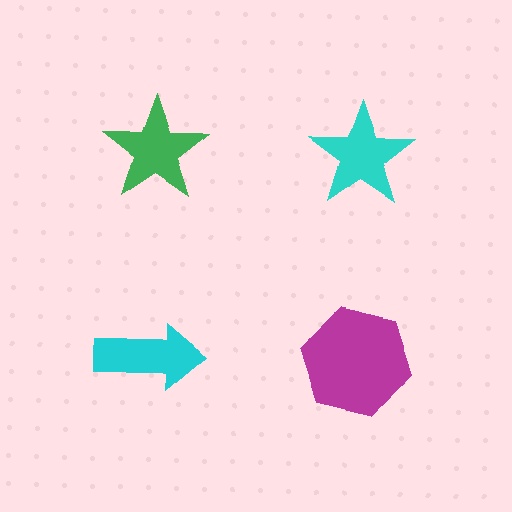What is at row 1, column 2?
A cyan star.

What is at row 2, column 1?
A cyan arrow.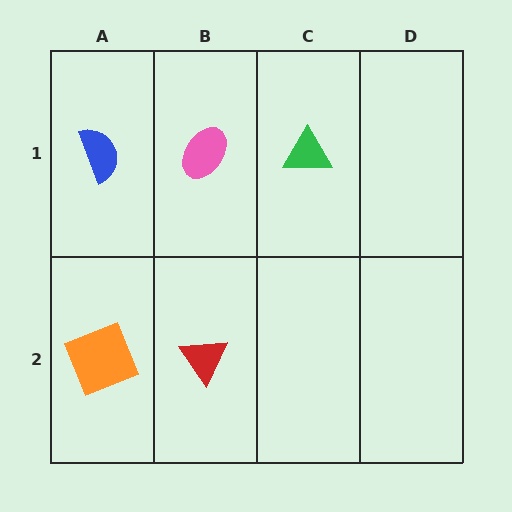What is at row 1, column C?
A green triangle.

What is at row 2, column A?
An orange square.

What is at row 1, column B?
A pink ellipse.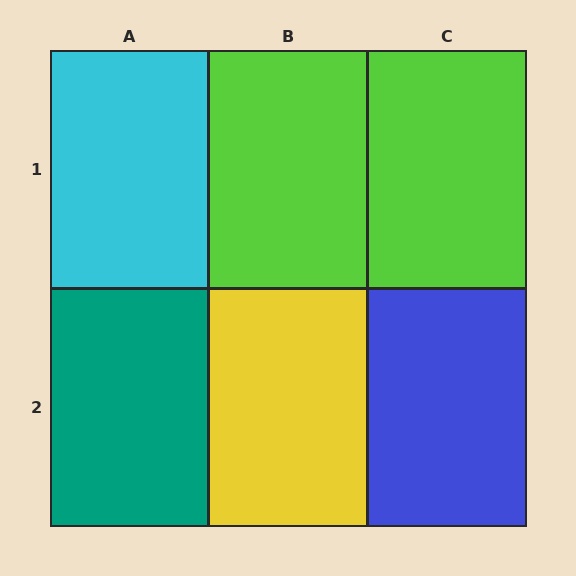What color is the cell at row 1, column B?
Lime.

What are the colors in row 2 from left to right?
Teal, yellow, blue.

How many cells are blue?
1 cell is blue.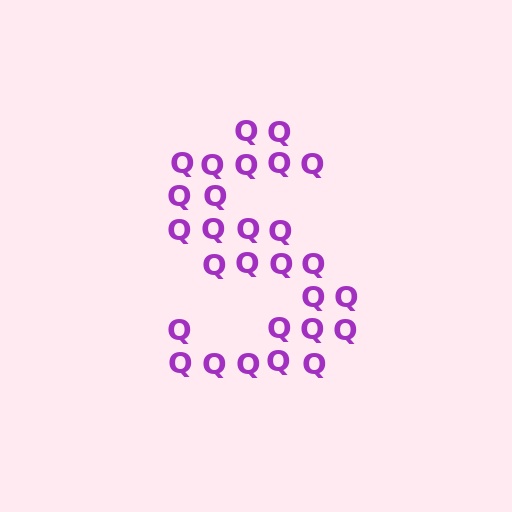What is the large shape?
The large shape is the letter S.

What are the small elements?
The small elements are letter Q's.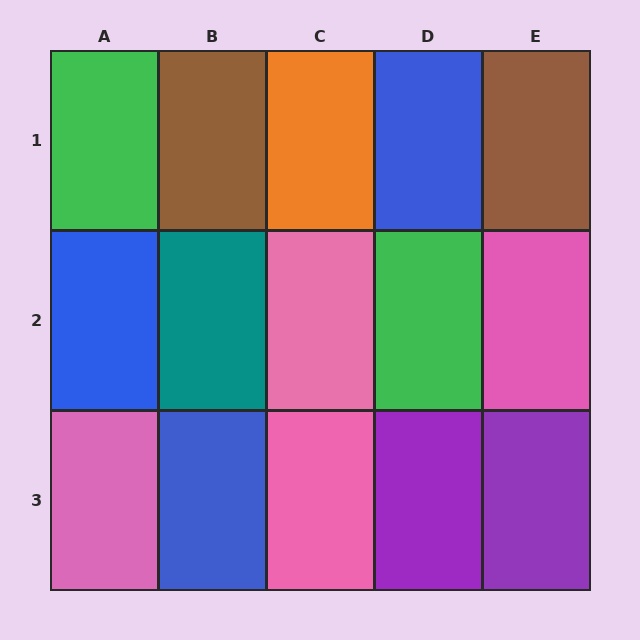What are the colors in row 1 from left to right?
Green, brown, orange, blue, brown.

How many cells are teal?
1 cell is teal.